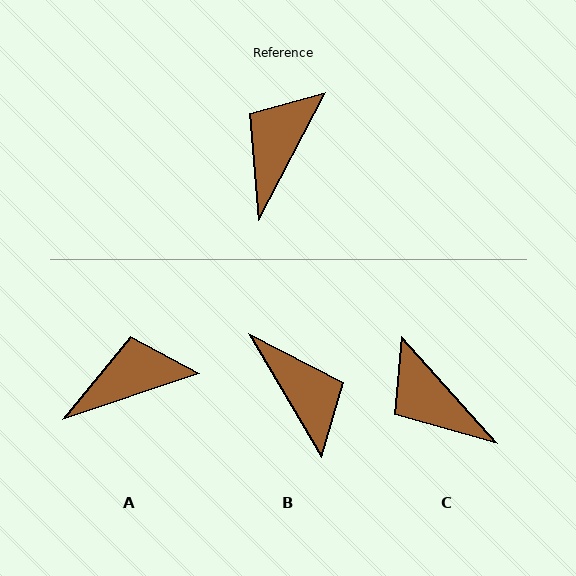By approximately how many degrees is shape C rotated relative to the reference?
Approximately 70 degrees counter-clockwise.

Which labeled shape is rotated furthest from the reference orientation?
B, about 122 degrees away.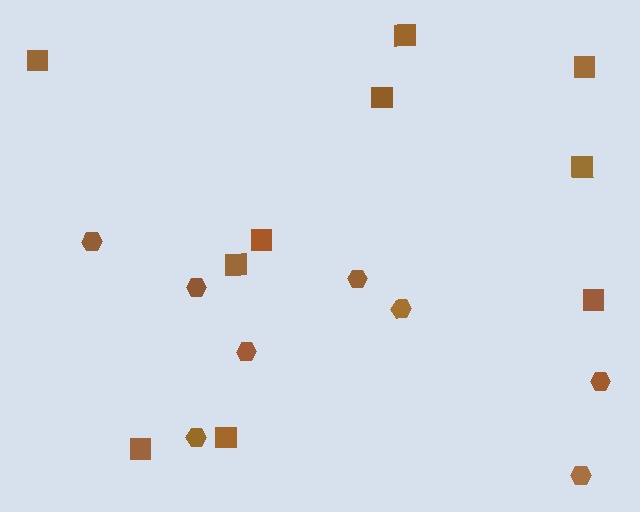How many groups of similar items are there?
There are 2 groups: one group of hexagons (8) and one group of squares (10).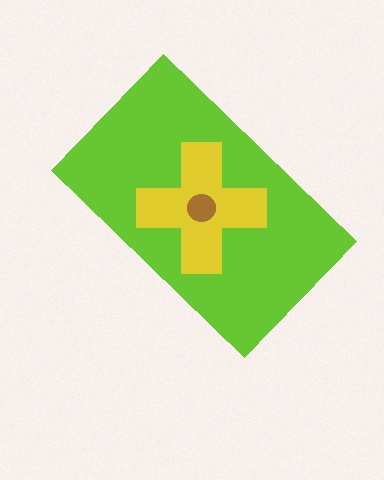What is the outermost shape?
The lime rectangle.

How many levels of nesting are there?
3.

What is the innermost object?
The brown circle.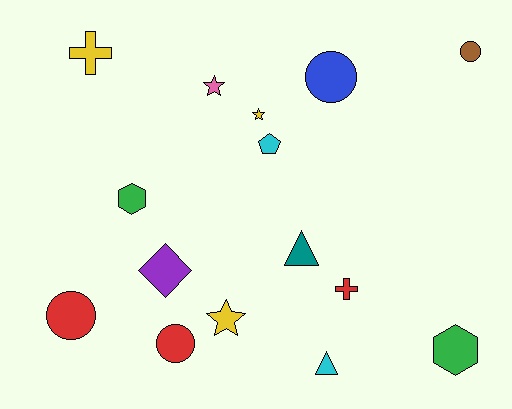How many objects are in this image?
There are 15 objects.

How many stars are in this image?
There are 3 stars.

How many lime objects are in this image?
There are no lime objects.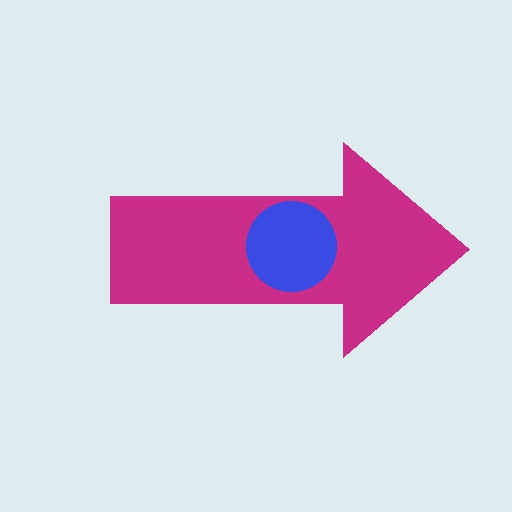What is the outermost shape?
The magenta arrow.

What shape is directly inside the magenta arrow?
The blue circle.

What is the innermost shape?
The blue circle.